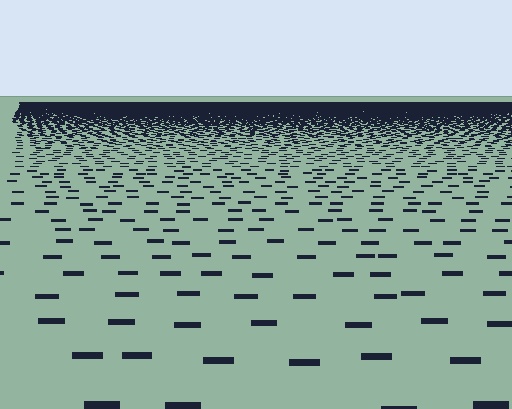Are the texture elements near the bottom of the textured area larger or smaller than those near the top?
Larger. Near the bottom, elements are closer to the viewer and appear at a bigger on-screen size.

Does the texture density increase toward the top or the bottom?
Density increases toward the top.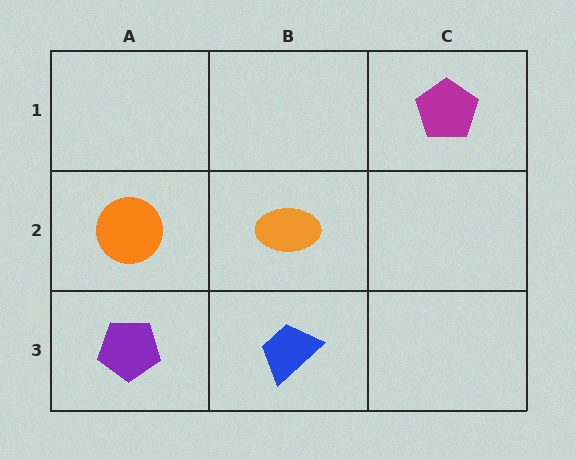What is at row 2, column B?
An orange ellipse.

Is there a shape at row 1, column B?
No, that cell is empty.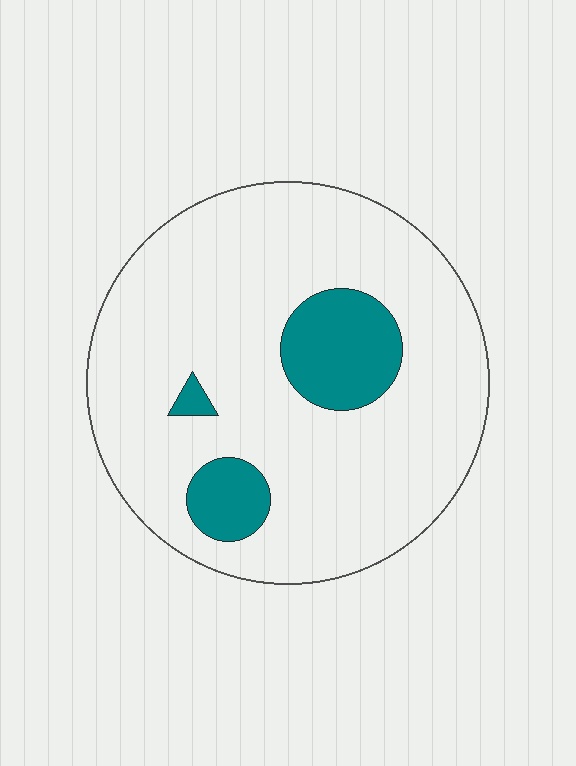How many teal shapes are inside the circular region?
3.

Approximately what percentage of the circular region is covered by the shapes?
Approximately 15%.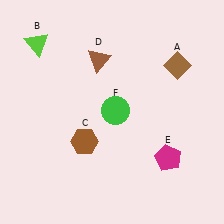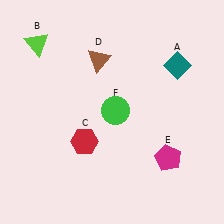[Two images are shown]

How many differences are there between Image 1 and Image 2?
There are 2 differences between the two images.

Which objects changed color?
A changed from brown to teal. C changed from brown to red.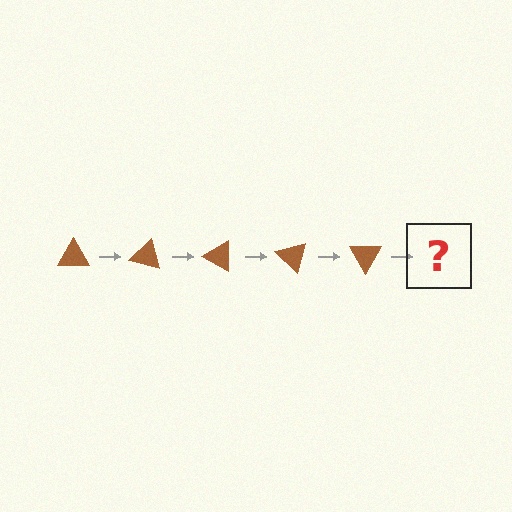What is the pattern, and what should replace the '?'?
The pattern is that the triangle rotates 15 degrees each step. The '?' should be a brown triangle rotated 75 degrees.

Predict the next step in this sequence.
The next step is a brown triangle rotated 75 degrees.